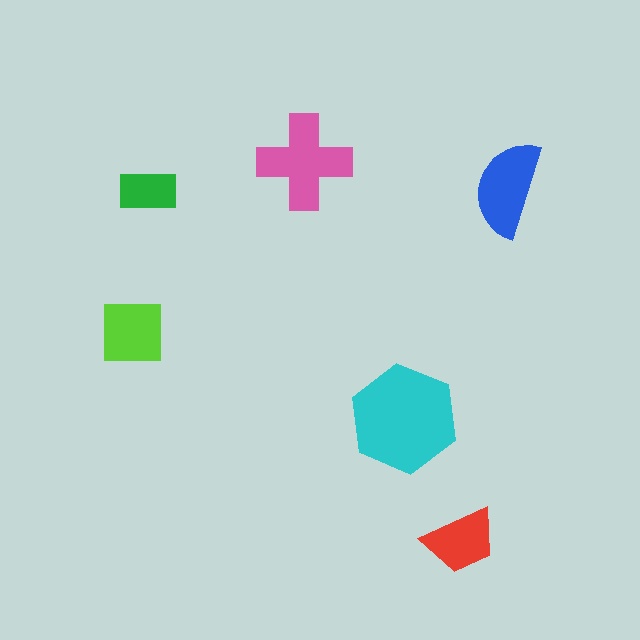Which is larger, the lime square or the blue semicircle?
The blue semicircle.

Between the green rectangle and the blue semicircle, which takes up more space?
The blue semicircle.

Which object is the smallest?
The green rectangle.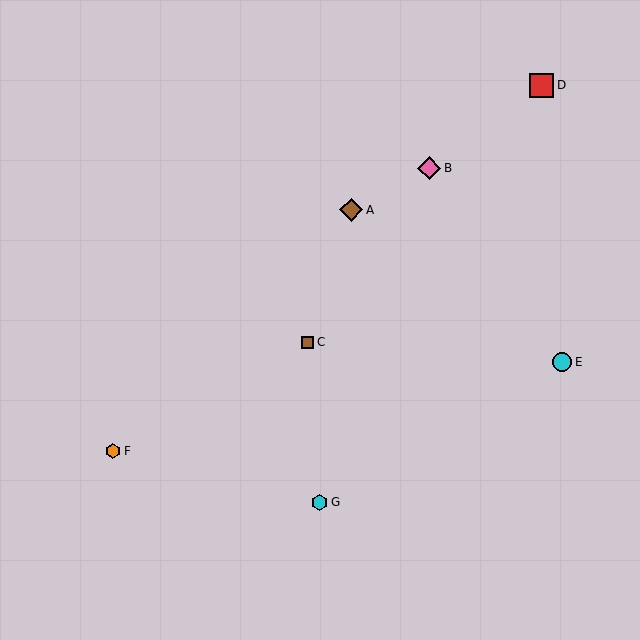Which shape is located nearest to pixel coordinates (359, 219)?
The brown diamond (labeled A) at (351, 210) is nearest to that location.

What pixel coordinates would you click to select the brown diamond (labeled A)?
Click at (351, 210) to select the brown diamond A.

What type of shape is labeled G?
Shape G is a cyan hexagon.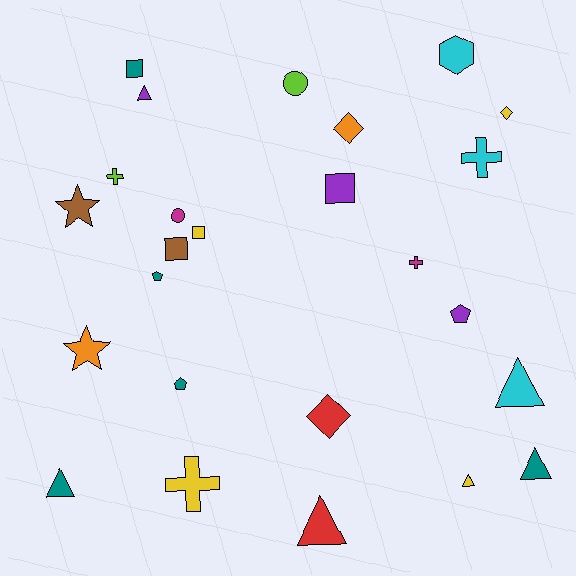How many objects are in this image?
There are 25 objects.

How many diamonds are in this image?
There are 3 diamonds.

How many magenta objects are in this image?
There are 2 magenta objects.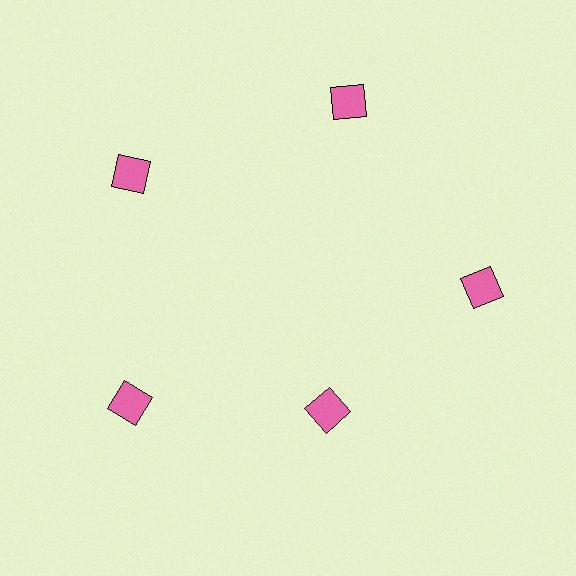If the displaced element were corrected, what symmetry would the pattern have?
It would have 5-fold rotational symmetry — the pattern would map onto itself every 72 degrees.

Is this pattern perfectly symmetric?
No. The 5 pink squares are arranged in a ring, but one element near the 5 o'clock position is pulled inward toward the center, breaking the 5-fold rotational symmetry.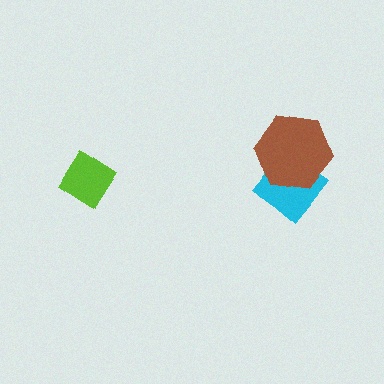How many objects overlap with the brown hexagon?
1 object overlaps with the brown hexagon.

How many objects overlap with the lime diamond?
0 objects overlap with the lime diamond.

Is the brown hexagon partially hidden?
No, no other shape covers it.